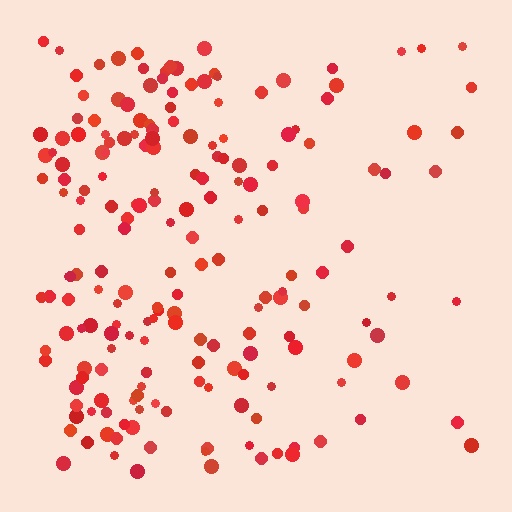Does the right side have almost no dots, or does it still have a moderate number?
Still a moderate number, just noticeably fewer than the left.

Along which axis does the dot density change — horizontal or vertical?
Horizontal.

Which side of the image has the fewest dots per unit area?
The right.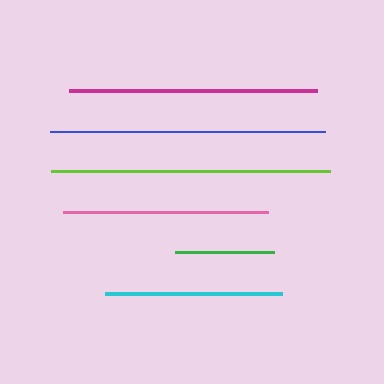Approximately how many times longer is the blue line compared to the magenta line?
The blue line is approximately 1.1 times the length of the magenta line.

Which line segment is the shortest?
The green line is the shortest at approximately 100 pixels.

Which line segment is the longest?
The lime line is the longest at approximately 279 pixels.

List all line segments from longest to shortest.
From longest to shortest: lime, blue, magenta, pink, cyan, green.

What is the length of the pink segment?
The pink segment is approximately 205 pixels long.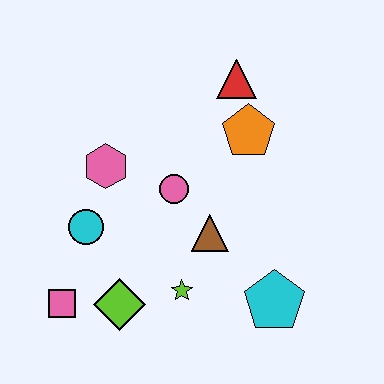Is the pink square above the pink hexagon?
No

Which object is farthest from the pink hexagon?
The cyan pentagon is farthest from the pink hexagon.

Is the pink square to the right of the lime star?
No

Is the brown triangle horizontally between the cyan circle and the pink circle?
No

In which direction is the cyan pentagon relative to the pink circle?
The cyan pentagon is below the pink circle.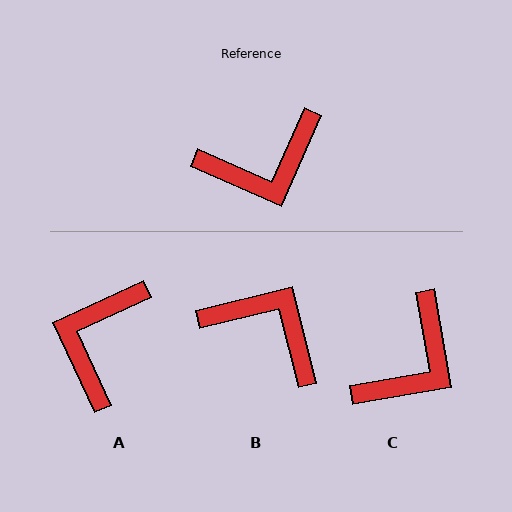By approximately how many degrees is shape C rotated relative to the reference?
Approximately 34 degrees counter-clockwise.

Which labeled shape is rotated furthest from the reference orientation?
A, about 131 degrees away.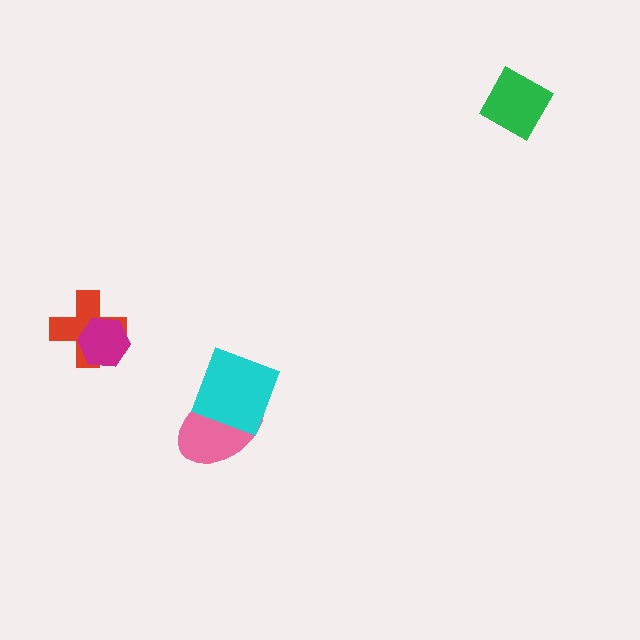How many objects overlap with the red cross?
1 object overlaps with the red cross.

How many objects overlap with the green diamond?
0 objects overlap with the green diamond.